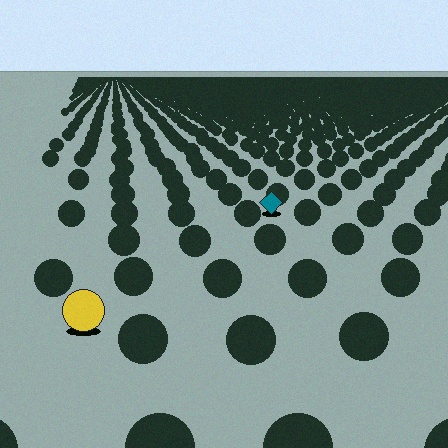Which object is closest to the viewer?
The yellow circle is closest. The texture marks near it are larger and more spread out.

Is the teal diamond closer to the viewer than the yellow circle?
No. The yellow circle is closer — you can tell from the texture gradient: the ground texture is coarser near it.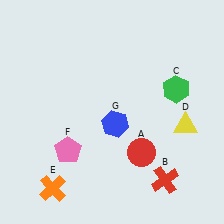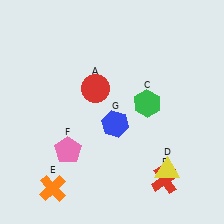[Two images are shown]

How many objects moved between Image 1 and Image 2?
3 objects moved between the two images.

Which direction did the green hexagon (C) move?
The green hexagon (C) moved left.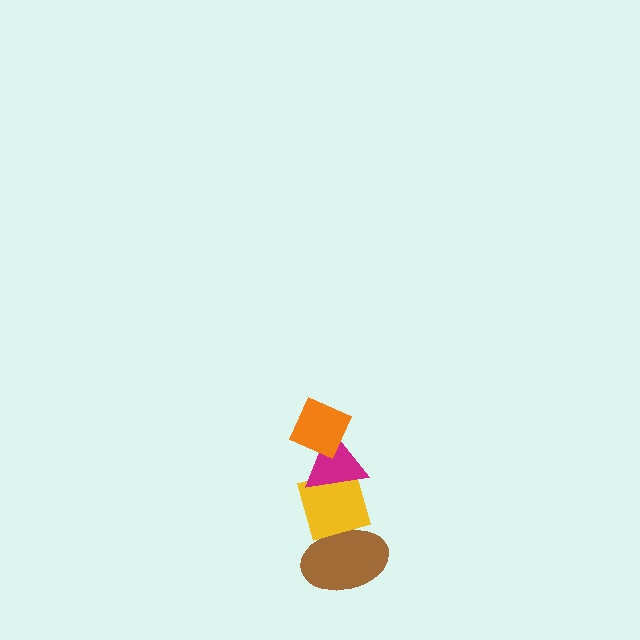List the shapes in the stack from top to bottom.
From top to bottom: the orange diamond, the magenta triangle, the yellow diamond, the brown ellipse.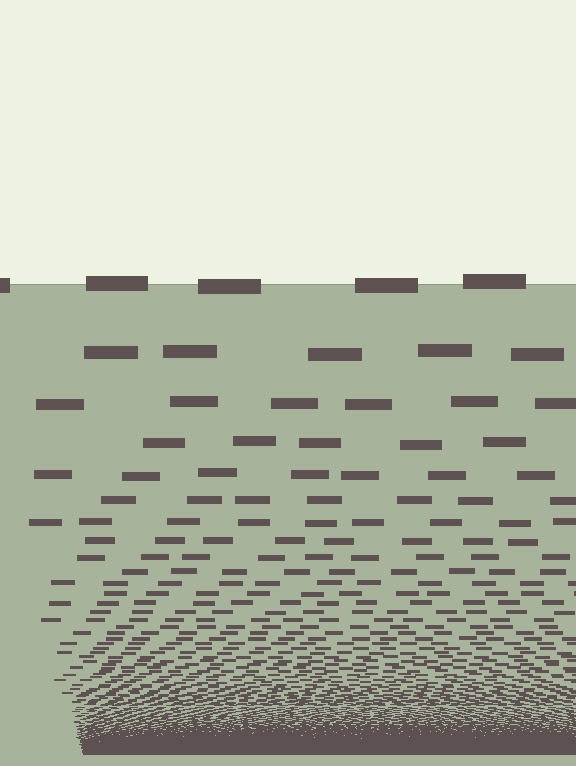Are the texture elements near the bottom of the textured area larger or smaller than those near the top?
Smaller. The gradient is inverted — elements near the bottom are smaller and denser.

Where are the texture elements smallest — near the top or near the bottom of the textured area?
Near the bottom.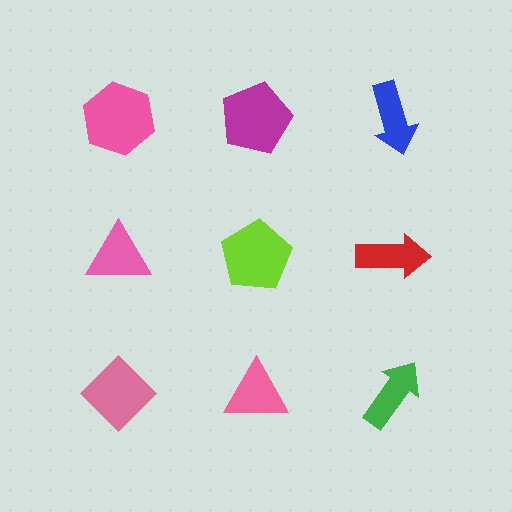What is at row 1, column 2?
A magenta pentagon.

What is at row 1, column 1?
A pink hexagon.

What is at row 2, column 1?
A pink triangle.